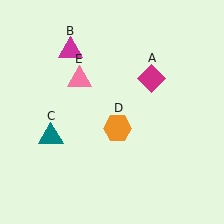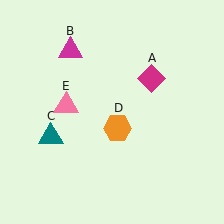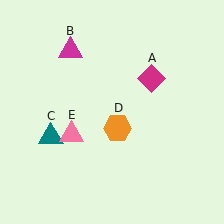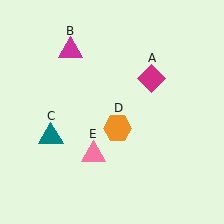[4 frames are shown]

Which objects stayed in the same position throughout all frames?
Magenta diamond (object A) and magenta triangle (object B) and teal triangle (object C) and orange hexagon (object D) remained stationary.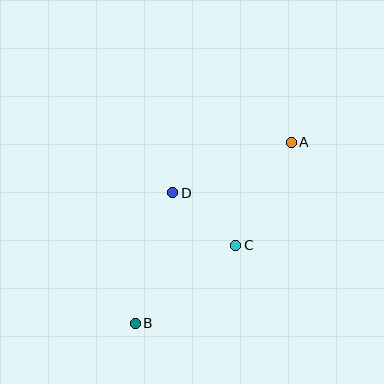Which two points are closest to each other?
Points C and D are closest to each other.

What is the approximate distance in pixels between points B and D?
The distance between B and D is approximately 136 pixels.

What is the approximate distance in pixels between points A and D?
The distance between A and D is approximately 129 pixels.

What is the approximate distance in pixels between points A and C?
The distance between A and C is approximately 117 pixels.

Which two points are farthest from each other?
Points A and B are farthest from each other.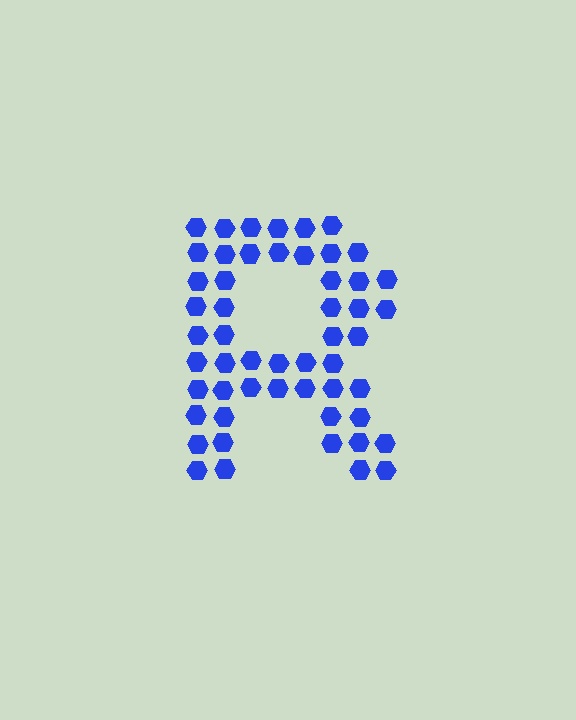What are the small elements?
The small elements are hexagons.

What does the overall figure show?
The overall figure shows the letter R.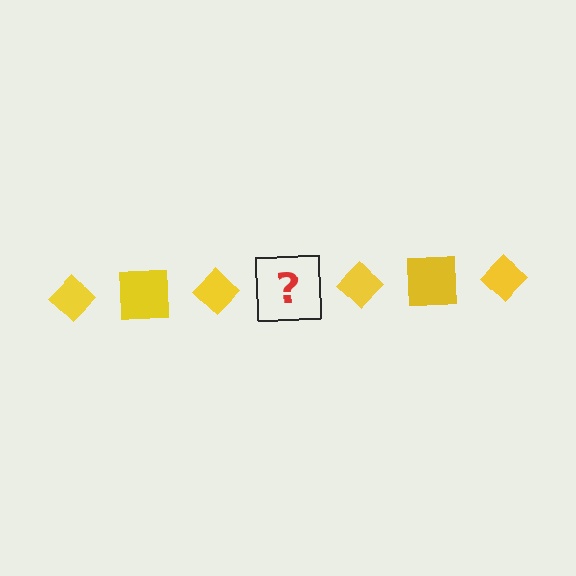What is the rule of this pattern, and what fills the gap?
The rule is that the pattern cycles through diamond, square shapes in yellow. The gap should be filled with a yellow square.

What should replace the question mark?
The question mark should be replaced with a yellow square.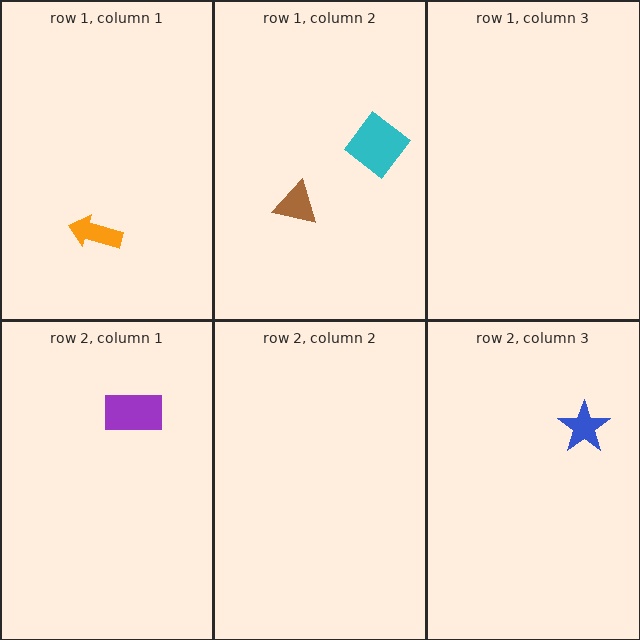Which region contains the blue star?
The row 2, column 3 region.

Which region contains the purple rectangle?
The row 2, column 1 region.